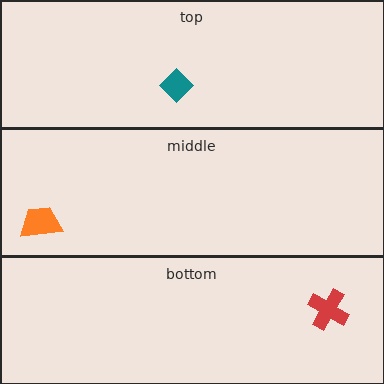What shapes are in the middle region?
The orange trapezoid.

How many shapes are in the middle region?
1.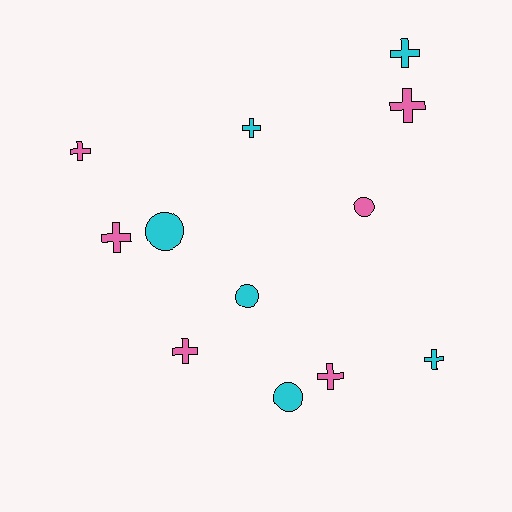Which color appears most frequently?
Cyan, with 6 objects.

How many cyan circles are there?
There are 3 cyan circles.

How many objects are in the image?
There are 12 objects.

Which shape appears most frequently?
Cross, with 8 objects.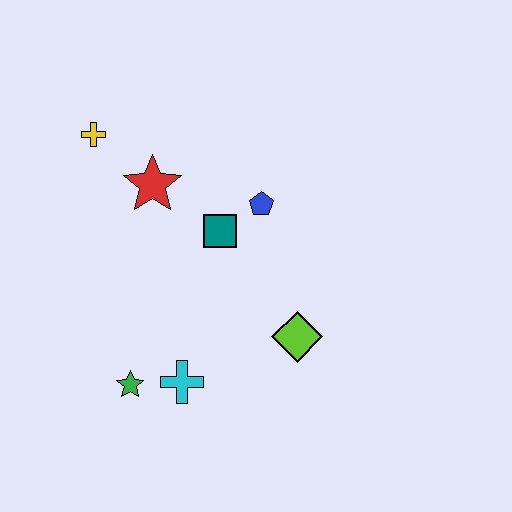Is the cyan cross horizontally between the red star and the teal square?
Yes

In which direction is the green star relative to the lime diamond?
The green star is to the left of the lime diamond.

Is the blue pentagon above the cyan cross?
Yes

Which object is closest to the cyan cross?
The green star is closest to the cyan cross.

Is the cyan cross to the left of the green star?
No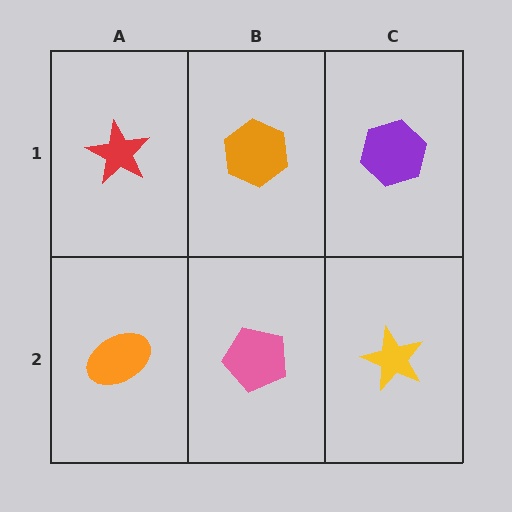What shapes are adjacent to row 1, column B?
A pink pentagon (row 2, column B), a red star (row 1, column A), a purple hexagon (row 1, column C).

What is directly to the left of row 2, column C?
A pink pentagon.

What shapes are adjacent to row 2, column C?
A purple hexagon (row 1, column C), a pink pentagon (row 2, column B).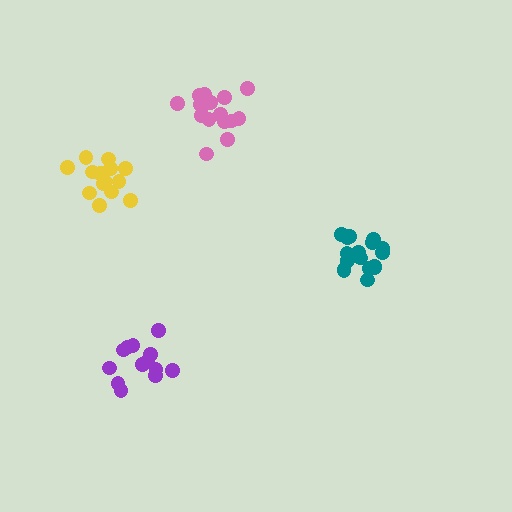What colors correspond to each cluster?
The clusters are colored: teal, purple, pink, yellow.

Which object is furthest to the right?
The teal cluster is rightmost.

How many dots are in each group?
Group 1: 17 dots, Group 2: 13 dots, Group 3: 17 dots, Group 4: 14 dots (61 total).